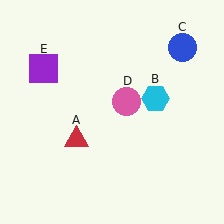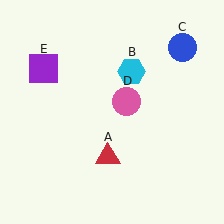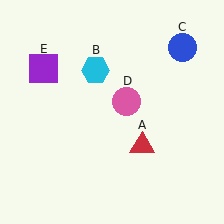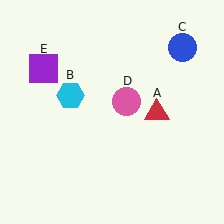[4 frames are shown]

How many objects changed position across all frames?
2 objects changed position: red triangle (object A), cyan hexagon (object B).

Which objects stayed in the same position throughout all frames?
Blue circle (object C) and pink circle (object D) and purple square (object E) remained stationary.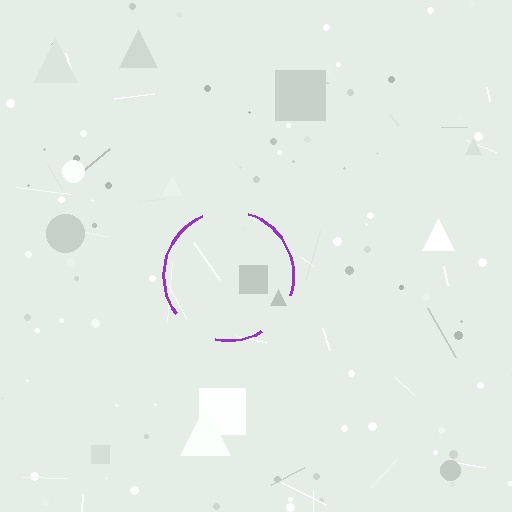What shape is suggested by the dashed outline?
The dashed outline suggests a circle.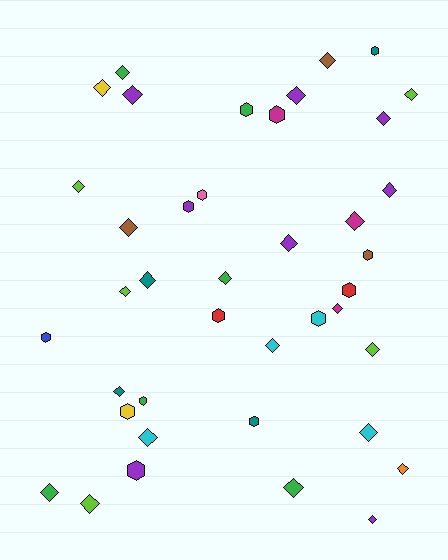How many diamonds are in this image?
There are 26 diamonds.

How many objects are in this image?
There are 40 objects.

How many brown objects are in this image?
There are 3 brown objects.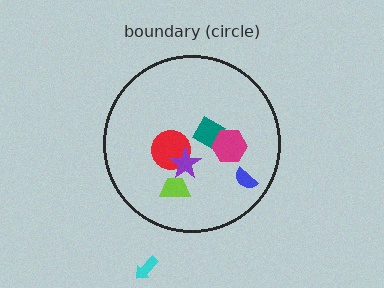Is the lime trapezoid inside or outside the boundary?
Inside.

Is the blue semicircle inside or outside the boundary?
Inside.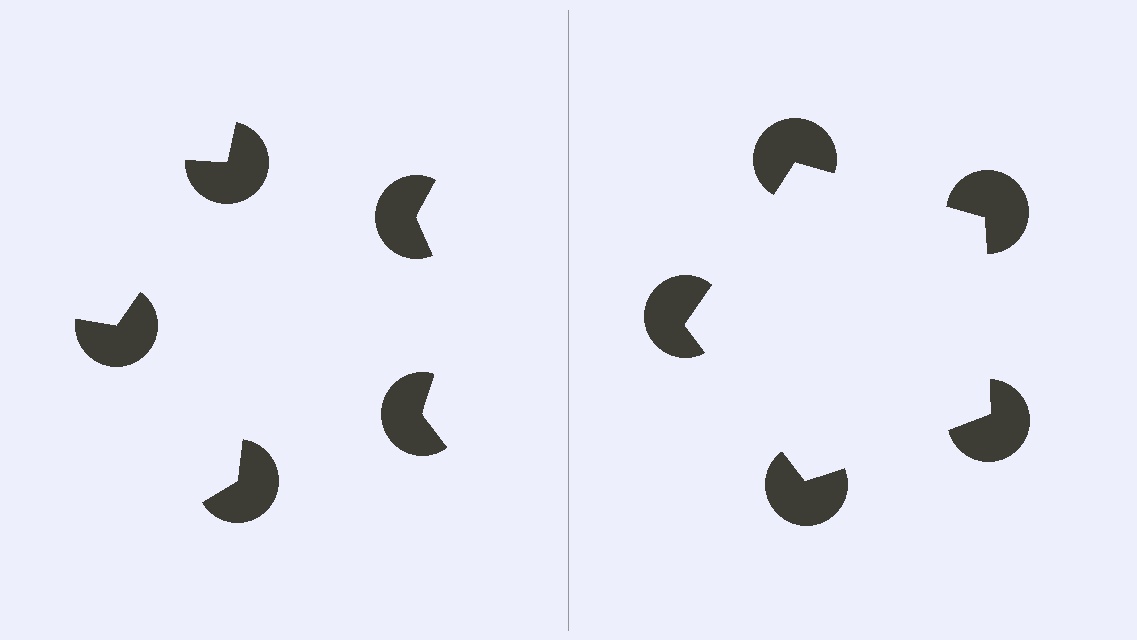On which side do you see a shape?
An illusory pentagon appears on the right side. On the left side the wedge cuts are rotated, so no coherent shape forms.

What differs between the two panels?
The pac-man discs are positioned identically on both sides; only the wedge orientations differ. On the right they align to a pentagon; on the left they are misaligned.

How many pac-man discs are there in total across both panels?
10 — 5 on each side.